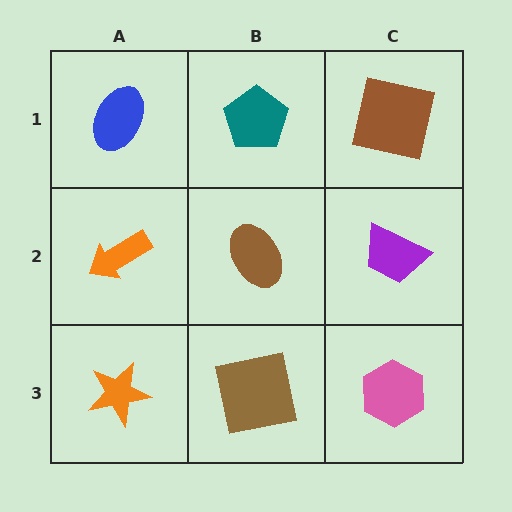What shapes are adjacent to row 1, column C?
A purple trapezoid (row 2, column C), a teal pentagon (row 1, column B).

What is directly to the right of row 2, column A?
A brown ellipse.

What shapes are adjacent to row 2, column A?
A blue ellipse (row 1, column A), an orange star (row 3, column A), a brown ellipse (row 2, column B).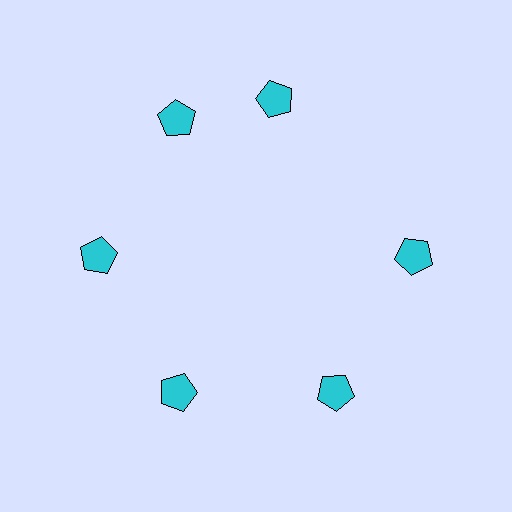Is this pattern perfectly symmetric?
No. The 6 cyan pentagons are arranged in a ring, but one element near the 1 o'clock position is rotated out of alignment along the ring, breaking the 6-fold rotational symmetry.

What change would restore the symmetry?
The symmetry would be restored by rotating it back into even spacing with its neighbors so that all 6 pentagons sit at equal angles and equal distance from the center.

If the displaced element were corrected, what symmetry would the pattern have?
It would have 6-fold rotational symmetry — the pattern would map onto itself every 60 degrees.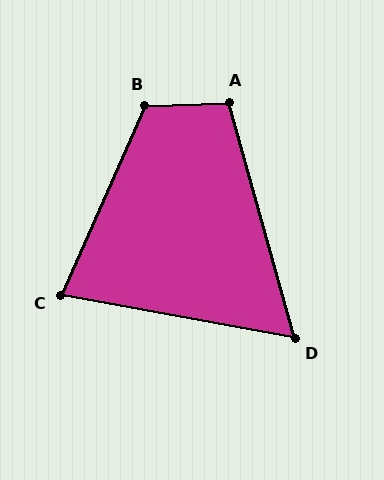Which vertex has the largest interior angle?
B, at approximately 116 degrees.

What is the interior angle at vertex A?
Approximately 103 degrees (obtuse).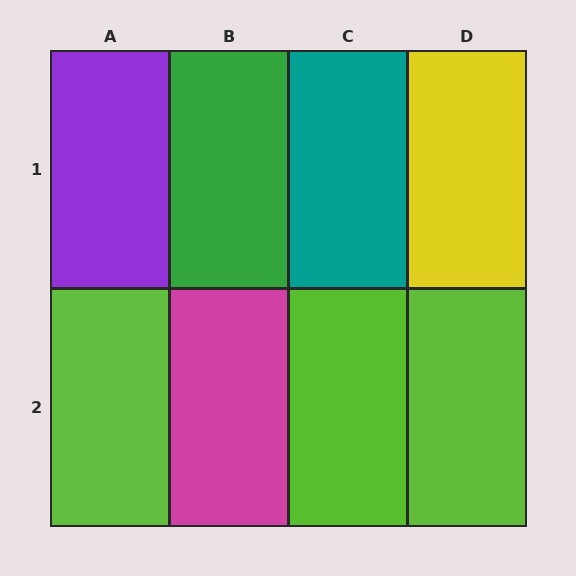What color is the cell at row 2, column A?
Lime.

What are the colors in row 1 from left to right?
Purple, green, teal, yellow.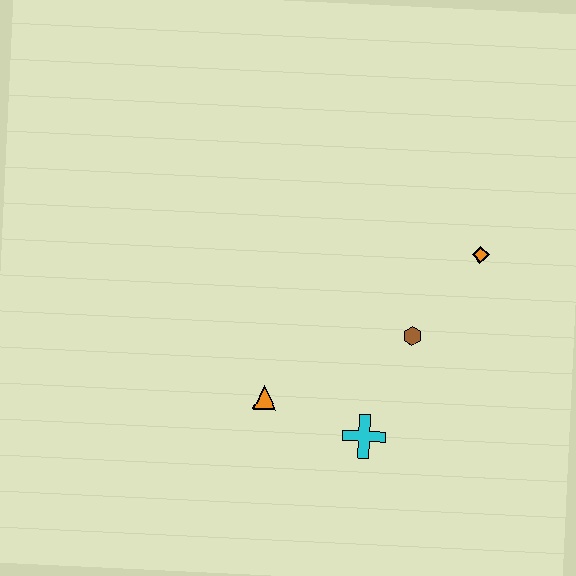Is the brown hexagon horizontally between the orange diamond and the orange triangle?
Yes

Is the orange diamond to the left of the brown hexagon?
No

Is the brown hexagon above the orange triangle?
Yes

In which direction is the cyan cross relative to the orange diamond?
The cyan cross is below the orange diamond.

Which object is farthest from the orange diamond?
The orange triangle is farthest from the orange diamond.